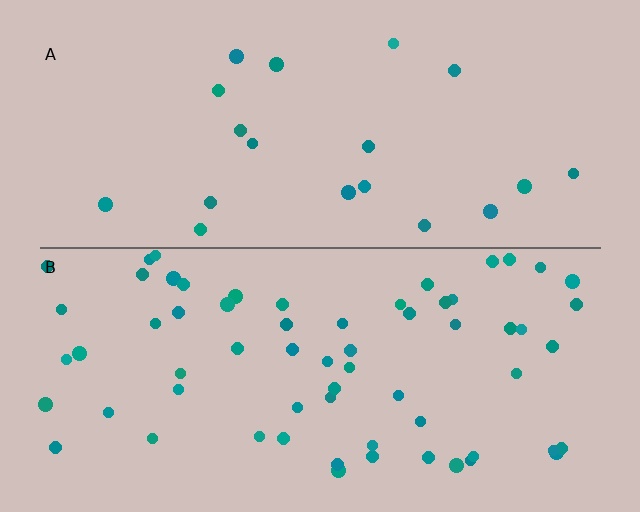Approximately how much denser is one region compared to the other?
Approximately 3.3× — region B over region A.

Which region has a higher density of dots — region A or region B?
B (the bottom).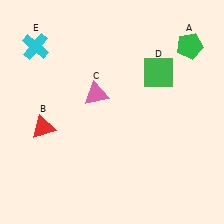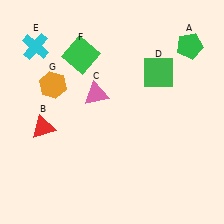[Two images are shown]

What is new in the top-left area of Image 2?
An orange hexagon (G) was added in the top-left area of Image 2.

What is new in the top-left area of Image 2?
A green square (F) was added in the top-left area of Image 2.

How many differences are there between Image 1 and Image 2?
There are 2 differences between the two images.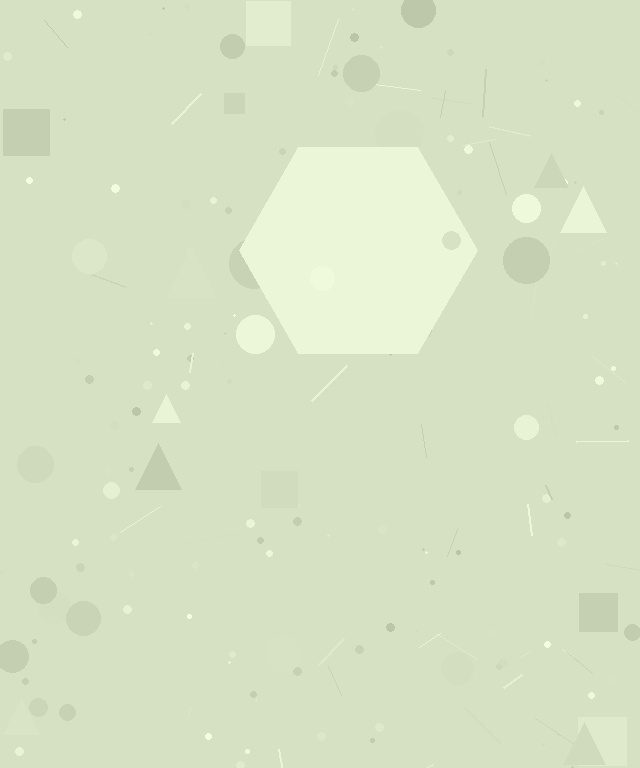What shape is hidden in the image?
A hexagon is hidden in the image.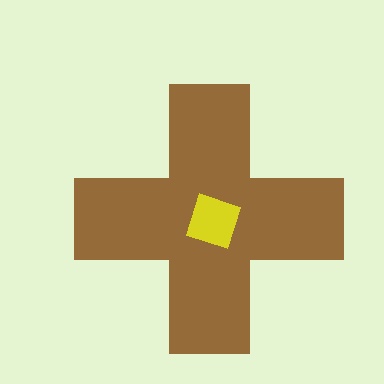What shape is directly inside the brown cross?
The yellow square.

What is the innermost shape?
The yellow square.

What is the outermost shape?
The brown cross.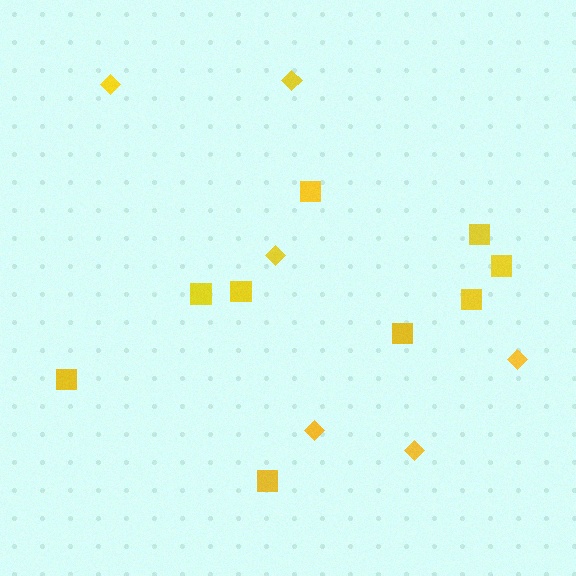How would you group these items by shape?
There are 2 groups: one group of squares (9) and one group of diamonds (6).